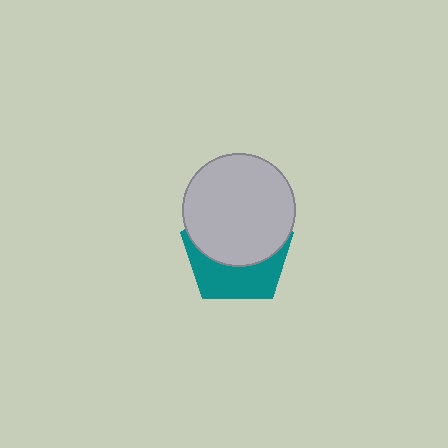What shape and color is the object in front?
The object in front is a light gray circle.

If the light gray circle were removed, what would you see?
You would see the complete teal pentagon.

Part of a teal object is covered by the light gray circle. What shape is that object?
It is a pentagon.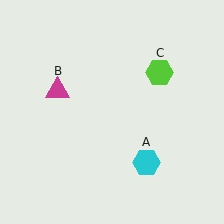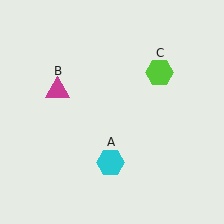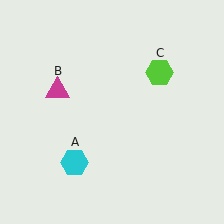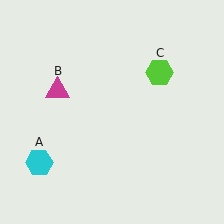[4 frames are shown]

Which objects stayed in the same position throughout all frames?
Magenta triangle (object B) and lime hexagon (object C) remained stationary.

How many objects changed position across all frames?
1 object changed position: cyan hexagon (object A).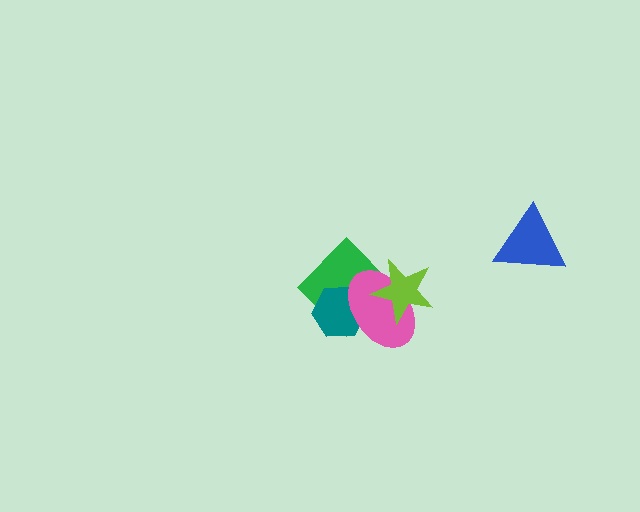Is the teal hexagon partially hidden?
Yes, it is partially covered by another shape.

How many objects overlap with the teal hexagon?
2 objects overlap with the teal hexagon.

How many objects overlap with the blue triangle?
0 objects overlap with the blue triangle.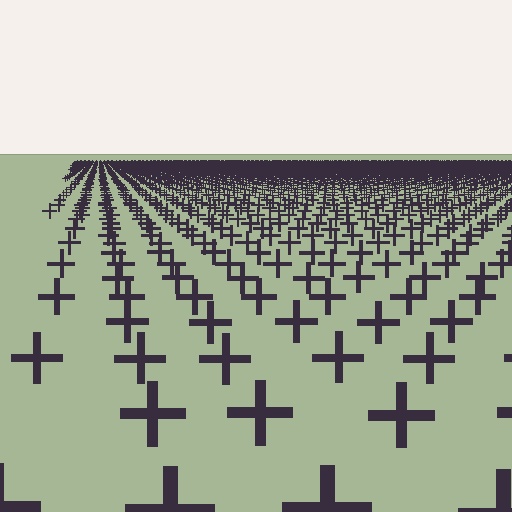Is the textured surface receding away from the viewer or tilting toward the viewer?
The surface is receding away from the viewer. Texture elements get smaller and denser toward the top.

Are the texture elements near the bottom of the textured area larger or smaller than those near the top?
Larger. Near the bottom, elements are closer to the viewer and appear at a bigger on-screen size.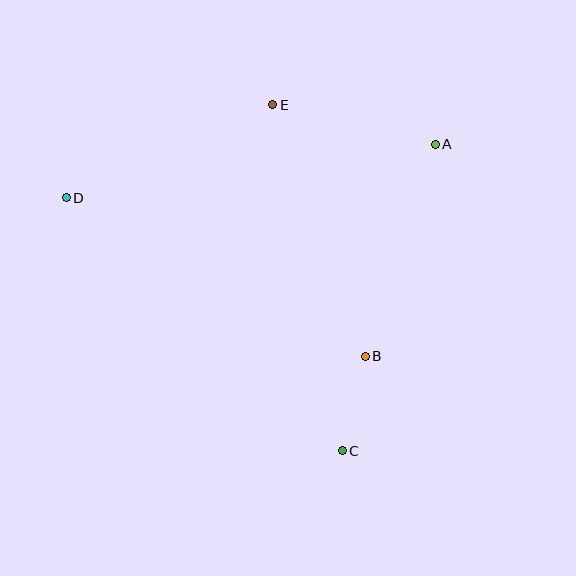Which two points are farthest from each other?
Points C and D are farthest from each other.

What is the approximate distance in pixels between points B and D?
The distance between B and D is approximately 338 pixels.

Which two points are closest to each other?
Points B and C are closest to each other.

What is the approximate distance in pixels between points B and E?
The distance between B and E is approximately 268 pixels.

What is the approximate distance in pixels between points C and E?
The distance between C and E is approximately 353 pixels.